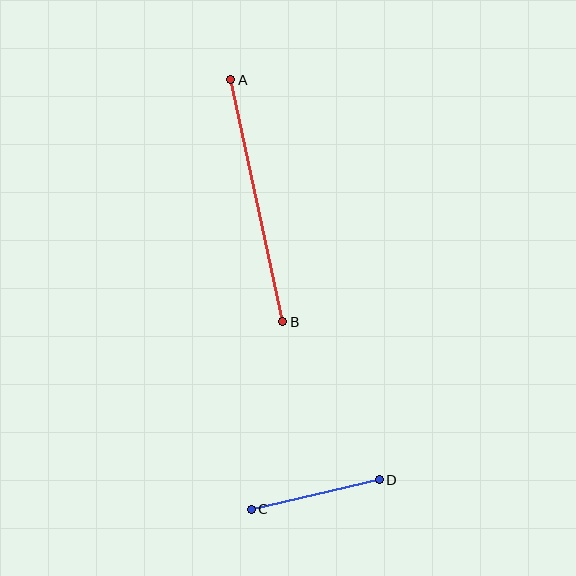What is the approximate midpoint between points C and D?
The midpoint is at approximately (315, 495) pixels.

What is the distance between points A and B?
The distance is approximately 248 pixels.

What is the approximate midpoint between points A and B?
The midpoint is at approximately (257, 201) pixels.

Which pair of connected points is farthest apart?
Points A and B are farthest apart.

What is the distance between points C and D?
The distance is approximately 132 pixels.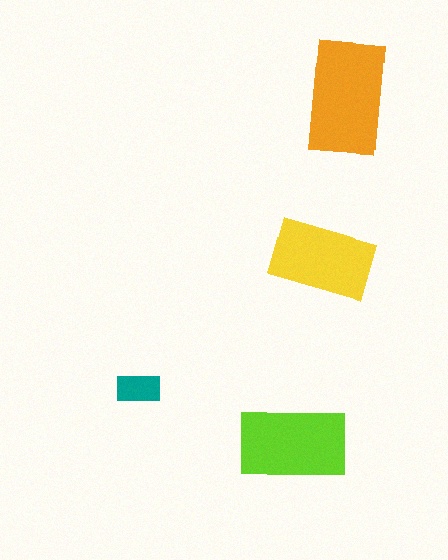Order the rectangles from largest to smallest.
the orange one, the lime one, the yellow one, the teal one.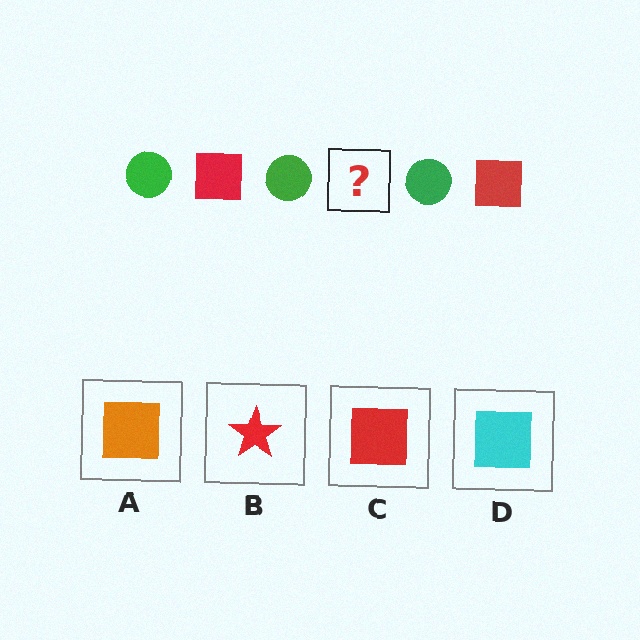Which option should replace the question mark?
Option C.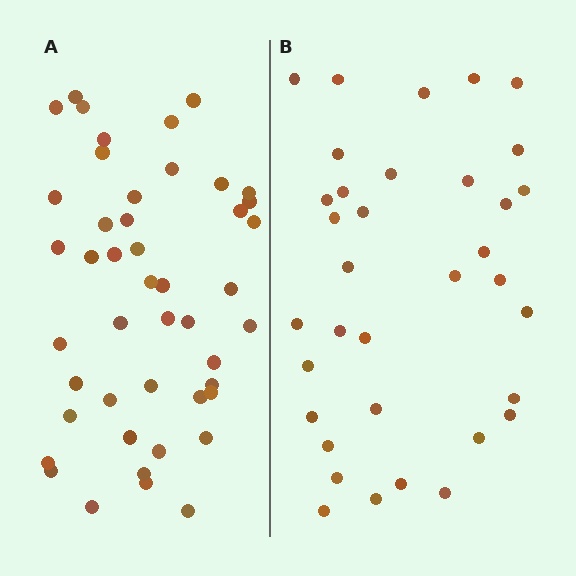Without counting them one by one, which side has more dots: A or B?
Region A (the left region) has more dots.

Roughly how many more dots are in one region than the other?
Region A has roughly 12 or so more dots than region B.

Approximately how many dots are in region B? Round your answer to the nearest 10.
About 40 dots. (The exact count is 35, which rounds to 40.)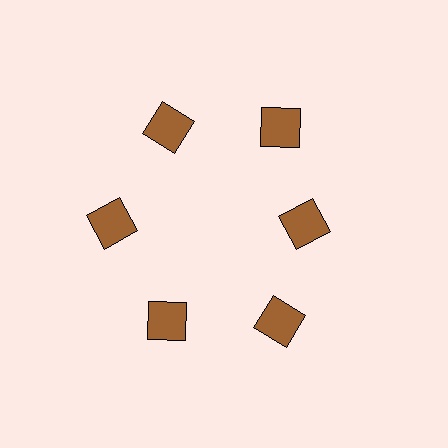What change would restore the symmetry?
The symmetry would be restored by moving it outward, back onto the ring so that all 6 squares sit at equal angles and equal distance from the center.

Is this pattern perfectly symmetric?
No. The 6 brown squares are arranged in a ring, but one element near the 3 o'clock position is pulled inward toward the center, breaking the 6-fold rotational symmetry.